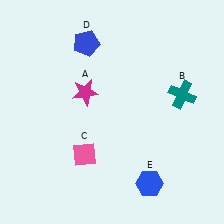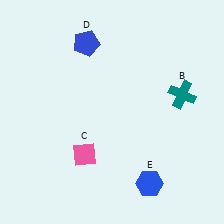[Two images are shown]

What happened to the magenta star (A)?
The magenta star (A) was removed in Image 2. It was in the top-left area of Image 1.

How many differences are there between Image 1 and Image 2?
There is 1 difference between the two images.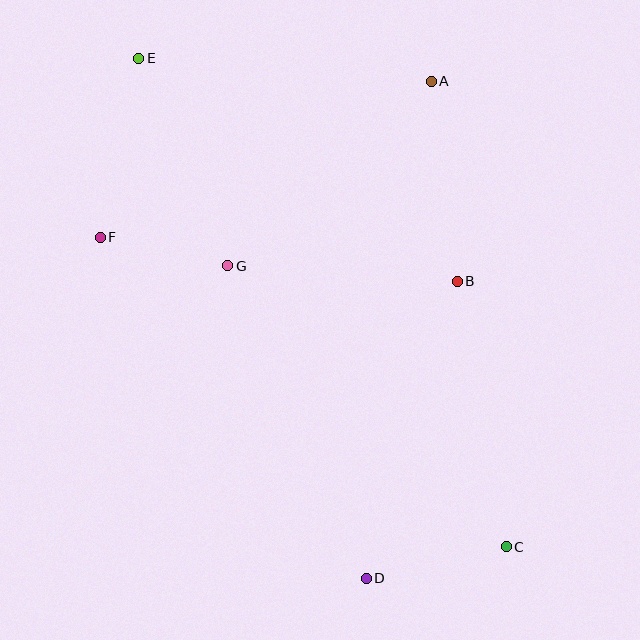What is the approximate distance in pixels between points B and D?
The distance between B and D is approximately 311 pixels.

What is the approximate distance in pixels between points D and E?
The distance between D and E is approximately 568 pixels.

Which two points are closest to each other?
Points F and G are closest to each other.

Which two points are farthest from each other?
Points C and E are farthest from each other.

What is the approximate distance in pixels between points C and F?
The distance between C and F is approximately 511 pixels.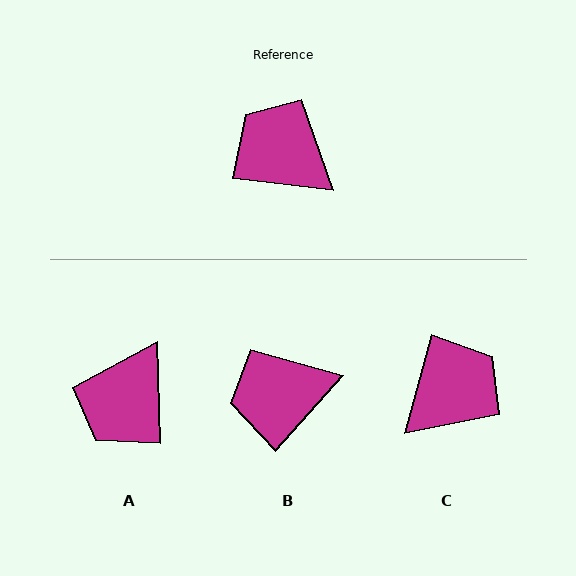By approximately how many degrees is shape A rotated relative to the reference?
Approximately 99 degrees counter-clockwise.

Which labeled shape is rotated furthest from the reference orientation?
A, about 99 degrees away.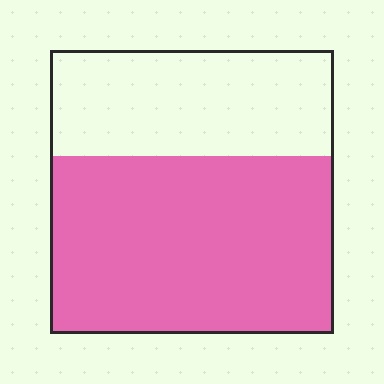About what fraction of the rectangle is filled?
About five eighths (5/8).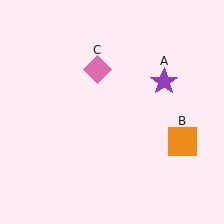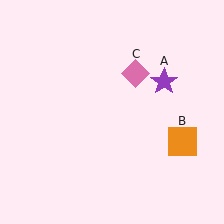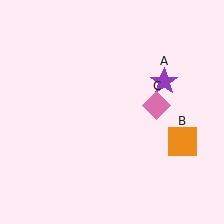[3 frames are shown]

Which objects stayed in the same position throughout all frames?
Purple star (object A) and orange square (object B) remained stationary.